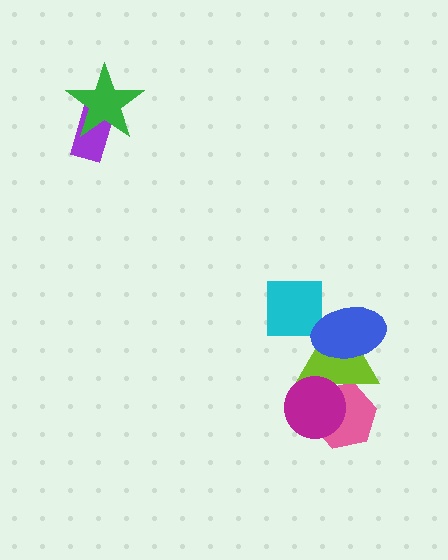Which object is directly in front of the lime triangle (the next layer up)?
The magenta circle is directly in front of the lime triangle.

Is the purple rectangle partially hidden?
Yes, it is partially covered by another shape.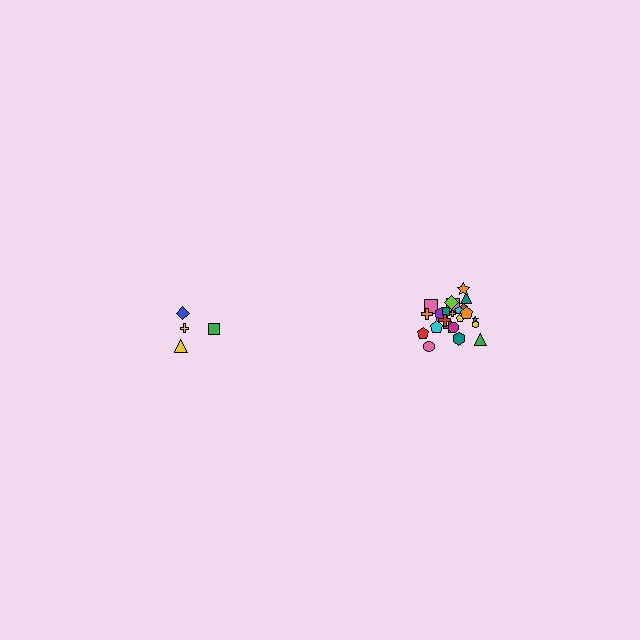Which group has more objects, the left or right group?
The right group.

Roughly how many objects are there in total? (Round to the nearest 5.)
Roughly 30 objects in total.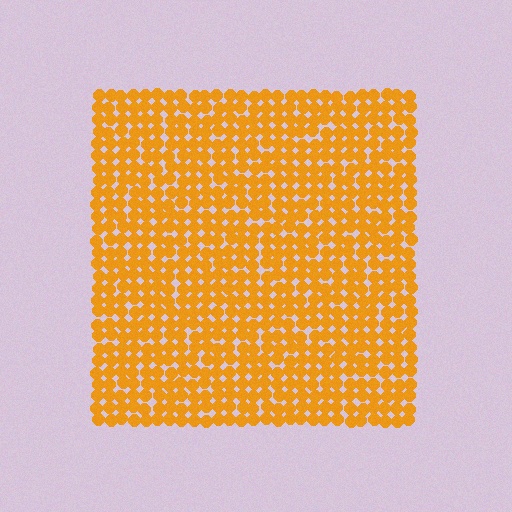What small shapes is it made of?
It is made of small circles.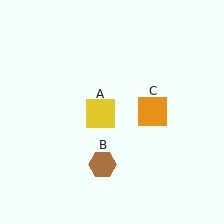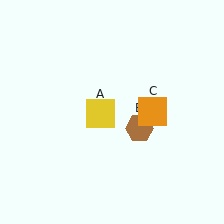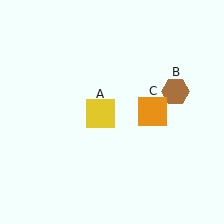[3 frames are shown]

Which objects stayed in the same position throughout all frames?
Yellow square (object A) and orange square (object C) remained stationary.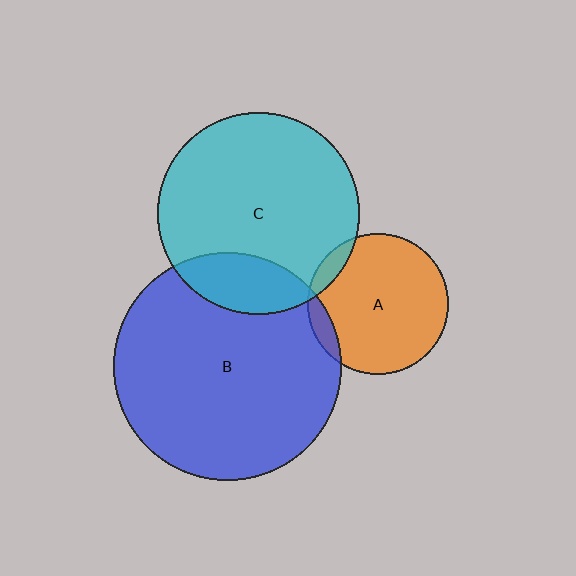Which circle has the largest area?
Circle B (blue).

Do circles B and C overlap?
Yes.